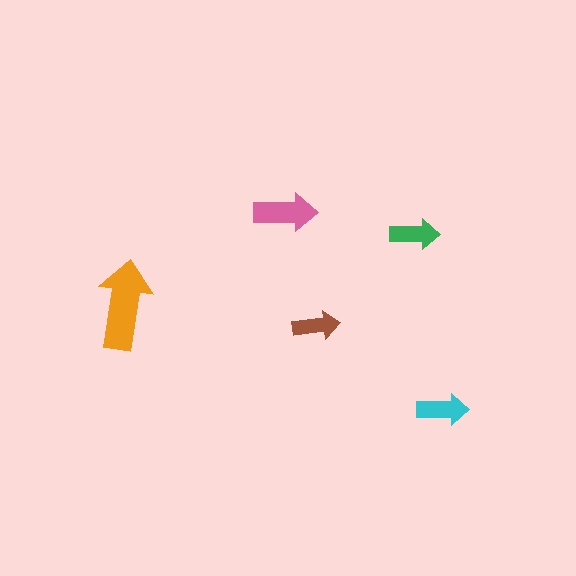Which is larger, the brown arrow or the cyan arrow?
The cyan one.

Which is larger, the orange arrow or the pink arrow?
The orange one.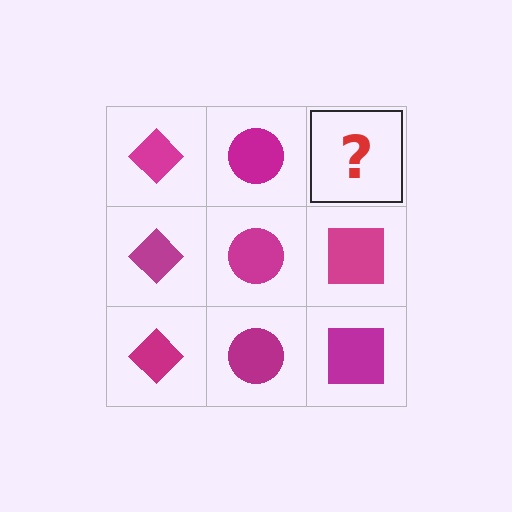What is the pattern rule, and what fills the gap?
The rule is that each column has a consistent shape. The gap should be filled with a magenta square.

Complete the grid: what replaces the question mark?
The question mark should be replaced with a magenta square.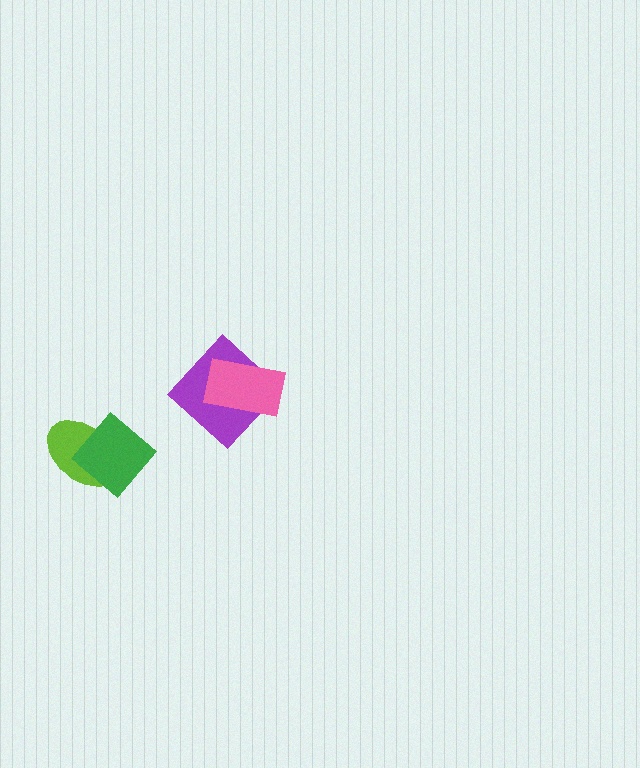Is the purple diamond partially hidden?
Yes, it is partially covered by another shape.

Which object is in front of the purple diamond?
The pink rectangle is in front of the purple diamond.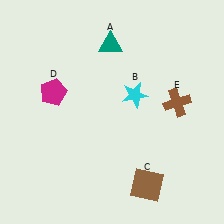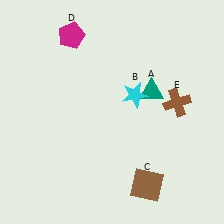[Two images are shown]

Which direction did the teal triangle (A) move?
The teal triangle (A) moved down.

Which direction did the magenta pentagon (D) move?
The magenta pentagon (D) moved up.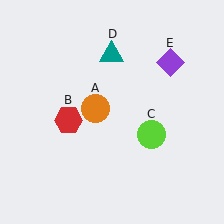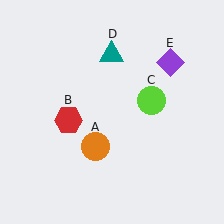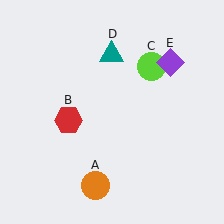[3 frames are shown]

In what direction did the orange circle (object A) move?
The orange circle (object A) moved down.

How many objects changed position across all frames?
2 objects changed position: orange circle (object A), lime circle (object C).